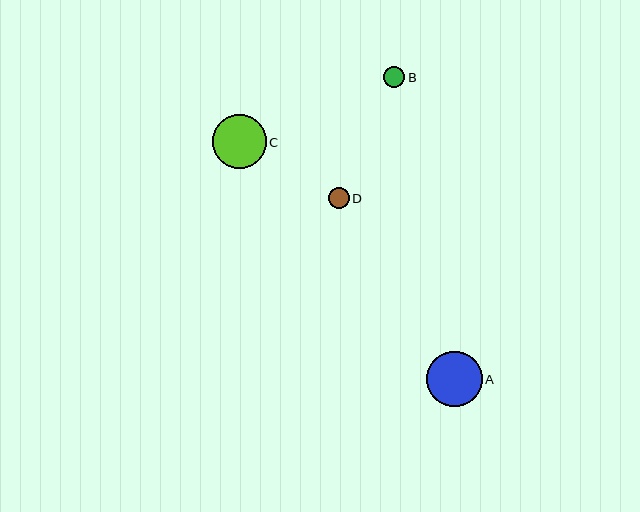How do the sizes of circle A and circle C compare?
Circle A and circle C are approximately the same size.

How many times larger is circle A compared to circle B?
Circle A is approximately 2.6 times the size of circle B.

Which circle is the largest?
Circle A is the largest with a size of approximately 55 pixels.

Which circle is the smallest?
Circle D is the smallest with a size of approximately 21 pixels.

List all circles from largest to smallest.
From largest to smallest: A, C, B, D.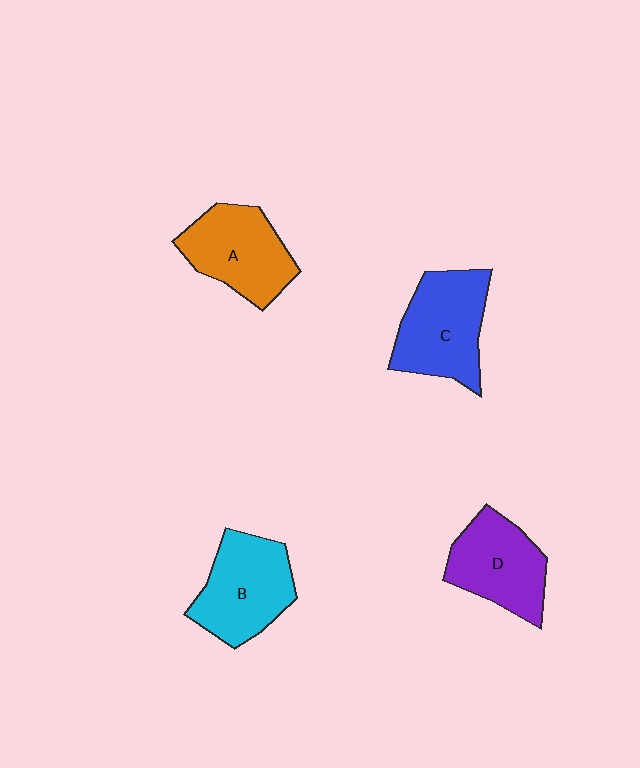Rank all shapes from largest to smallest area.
From largest to smallest: C (blue), B (cyan), A (orange), D (purple).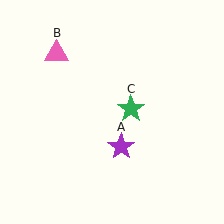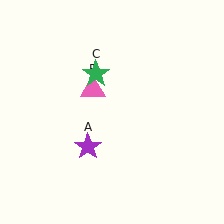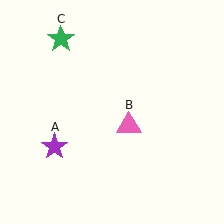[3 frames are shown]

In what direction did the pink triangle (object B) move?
The pink triangle (object B) moved down and to the right.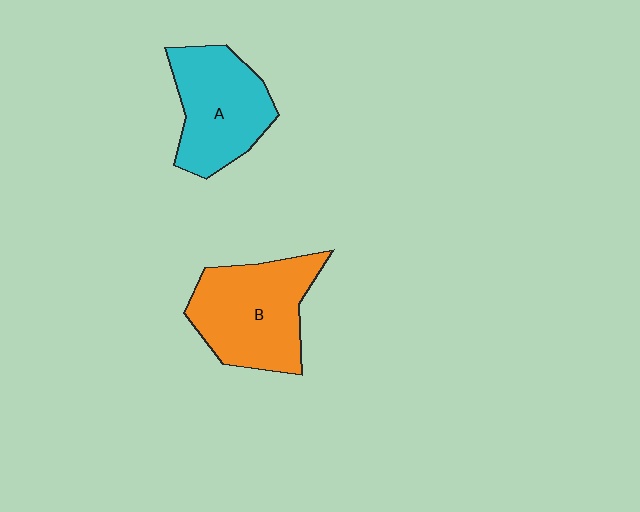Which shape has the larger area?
Shape B (orange).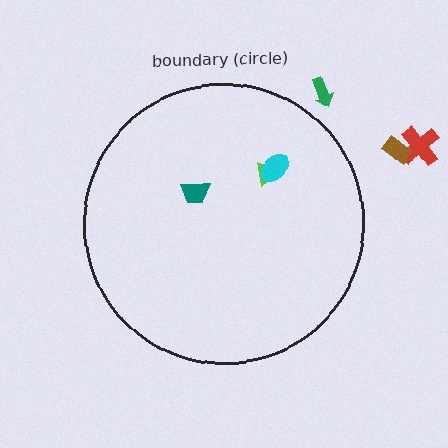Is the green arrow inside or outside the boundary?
Outside.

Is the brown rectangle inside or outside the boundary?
Outside.